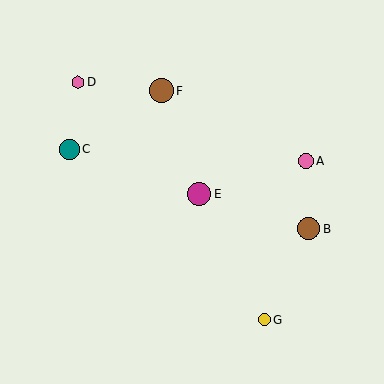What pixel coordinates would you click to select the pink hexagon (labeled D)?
Click at (78, 82) to select the pink hexagon D.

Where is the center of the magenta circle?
The center of the magenta circle is at (199, 194).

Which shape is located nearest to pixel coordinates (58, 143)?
The teal circle (labeled C) at (69, 149) is nearest to that location.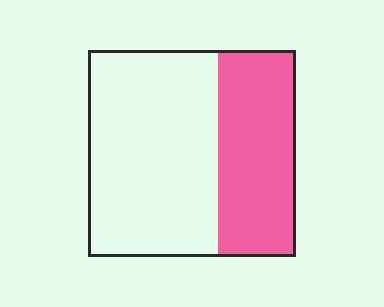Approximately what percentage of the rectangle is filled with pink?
Approximately 40%.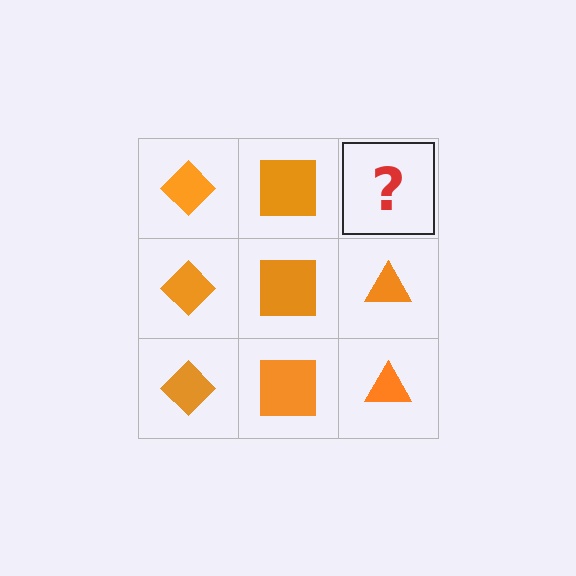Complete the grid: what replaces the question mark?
The question mark should be replaced with an orange triangle.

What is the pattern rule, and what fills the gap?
The rule is that each column has a consistent shape. The gap should be filled with an orange triangle.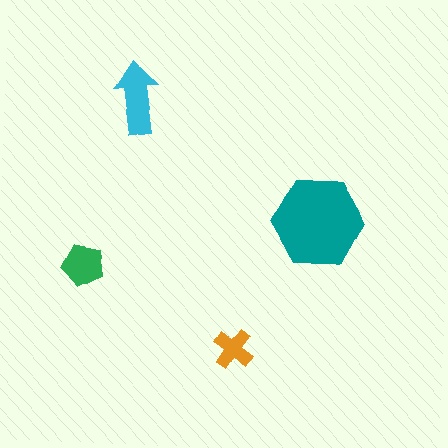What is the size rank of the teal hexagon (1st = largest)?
1st.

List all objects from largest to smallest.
The teal hexagon, the cyan arrow, the green pentagon, the orange cross.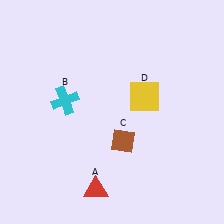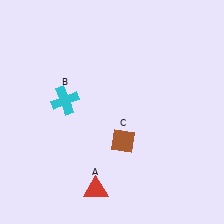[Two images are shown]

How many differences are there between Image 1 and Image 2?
There is 1 difference between the two images.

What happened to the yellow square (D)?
The yellow square (D) was removed in Image 2. It was in the top-right area of Image 1.